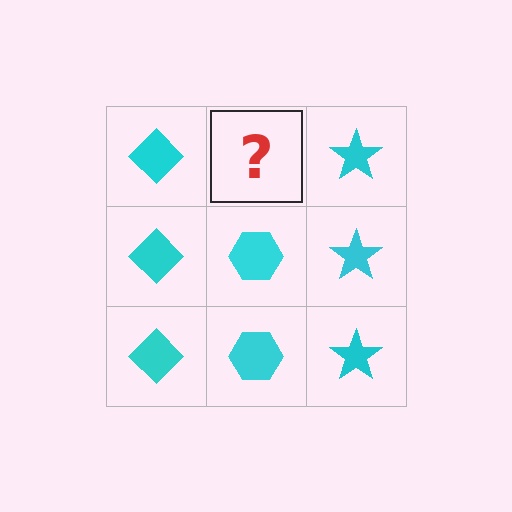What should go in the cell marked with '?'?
The missing cell should contain a cyan hexagon.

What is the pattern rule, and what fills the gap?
The rule is that each column has a consistent shape. The gap should be filled with a cyan hexagon.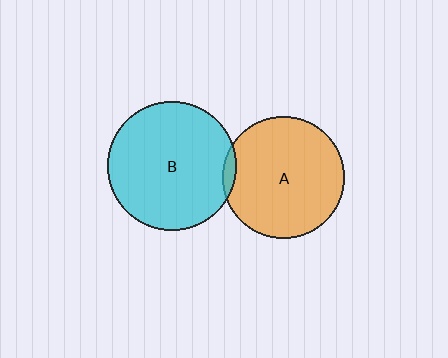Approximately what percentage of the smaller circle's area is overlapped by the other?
Approximately 5%.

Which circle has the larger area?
Circle B (cyan).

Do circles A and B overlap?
Yes.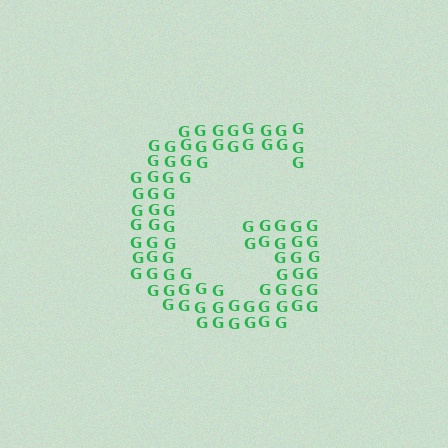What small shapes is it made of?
It is made of small letter G's.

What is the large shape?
The large shape is the letter G.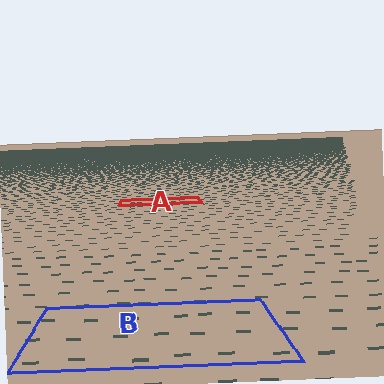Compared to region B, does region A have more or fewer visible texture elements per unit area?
Region A has more texture elements per unit area — they are packed more densely because it is farther away.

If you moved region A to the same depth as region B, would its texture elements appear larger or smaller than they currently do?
They would appear larger. At a closer depth, the same texture elements are projected at a bigger on-screen size.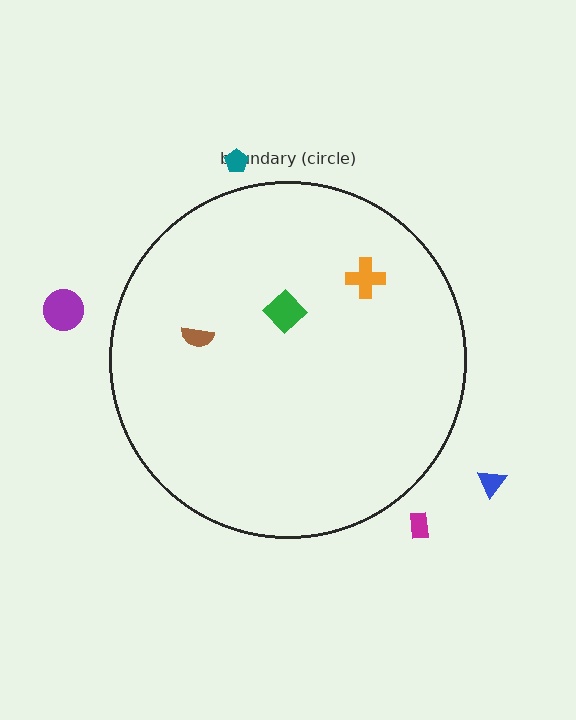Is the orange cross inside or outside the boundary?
Inside.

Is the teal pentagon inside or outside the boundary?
Outside.